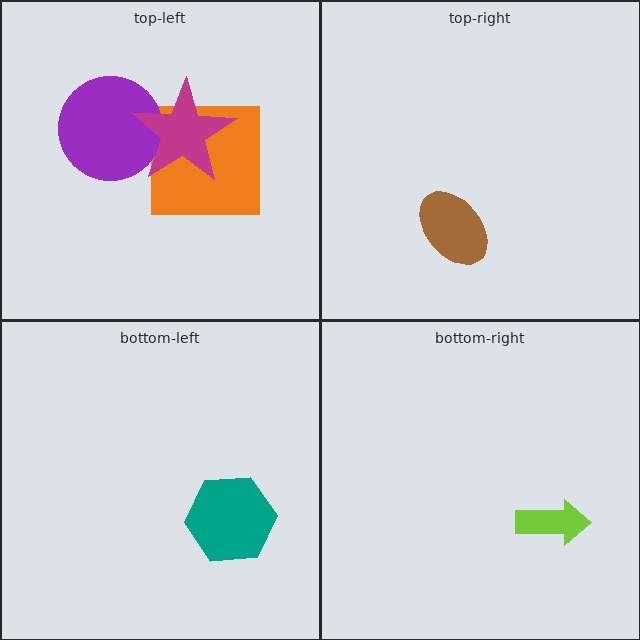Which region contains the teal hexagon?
The bottom-left region.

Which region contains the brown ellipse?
The top-right region.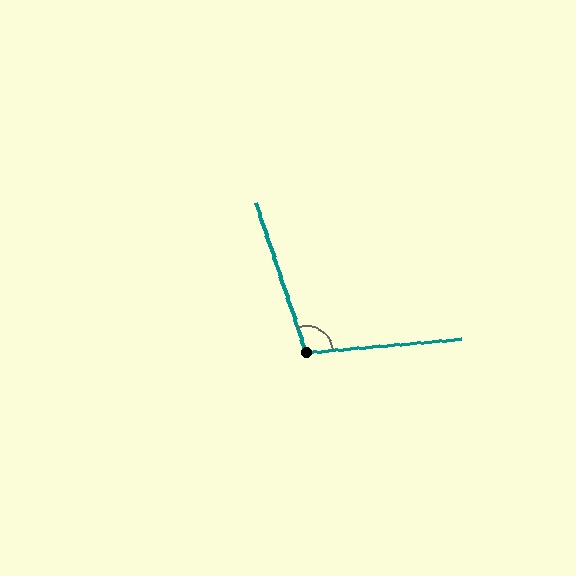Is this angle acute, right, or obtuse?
It is obtuse.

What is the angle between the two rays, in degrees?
Approximately 103 degrees.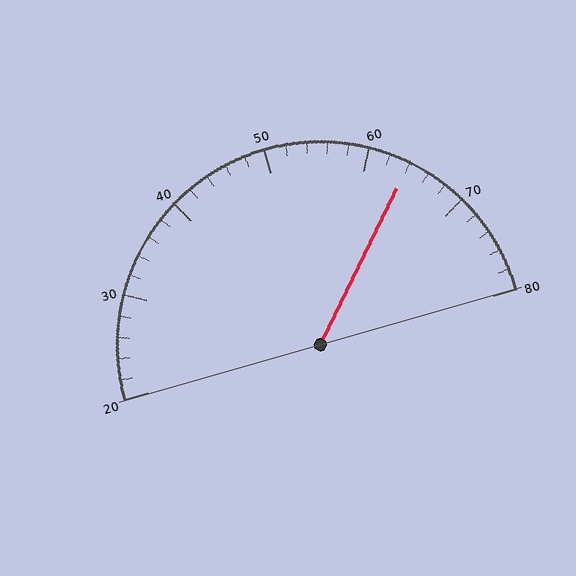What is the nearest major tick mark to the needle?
The nearest major tick mark is 60.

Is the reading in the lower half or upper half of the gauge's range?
The reading is in the upper half of the range (20 to 80).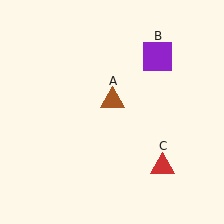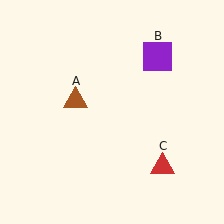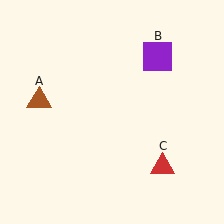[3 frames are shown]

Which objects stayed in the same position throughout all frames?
Purple square (object B) and red triangle (object C) remained stationary.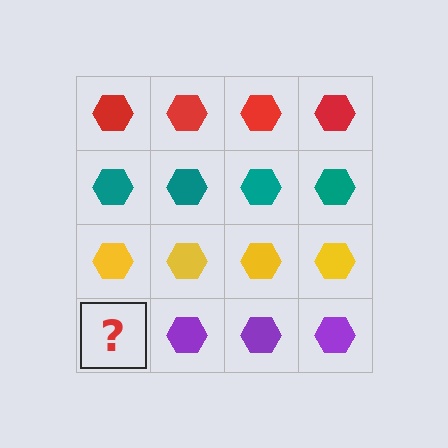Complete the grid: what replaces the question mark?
The question mark should be replaced with a purple hexagon.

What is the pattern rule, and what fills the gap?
The rule is that each row has a consistent color. The gap should be filled with a purple hexagon.